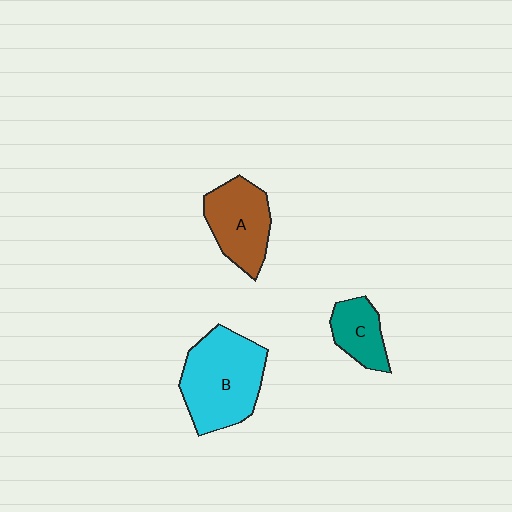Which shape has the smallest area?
Shape C (teal).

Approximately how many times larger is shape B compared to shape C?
Approximately 2.3 times.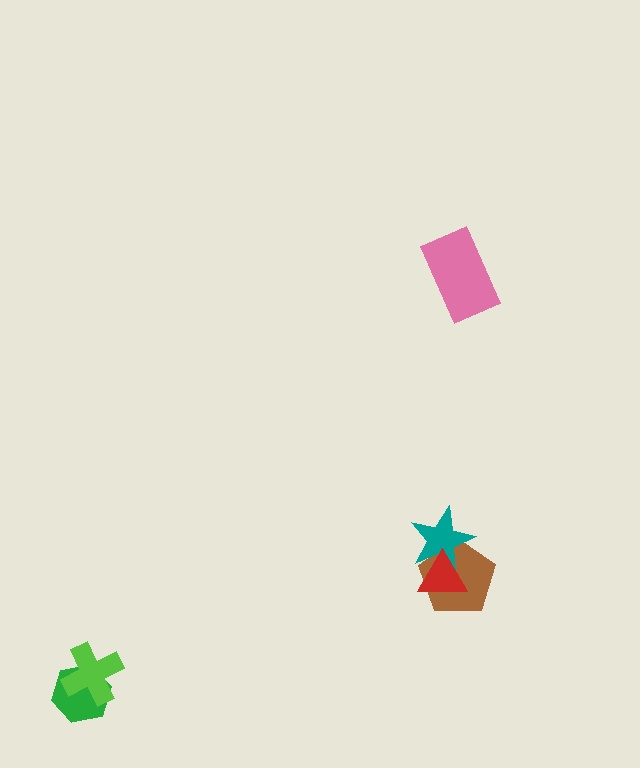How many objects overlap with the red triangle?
2 objects overlap with the red triangle.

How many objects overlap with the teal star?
2 objects overlap with the teal star.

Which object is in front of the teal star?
The red triangle is in front of the teal star.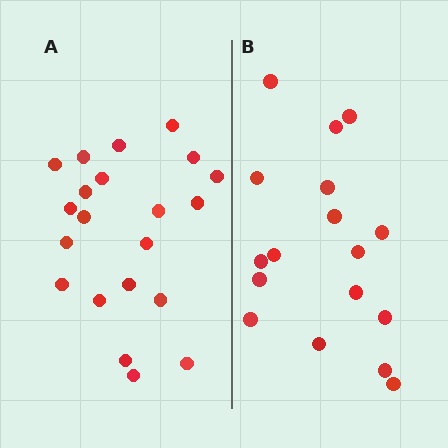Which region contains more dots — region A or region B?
Region A (the left region) has more dots.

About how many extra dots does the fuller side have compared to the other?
Region A has about 4 more dots than region B.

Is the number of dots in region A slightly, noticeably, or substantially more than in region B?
Region A has only slightly more — the two regions are fairly close. The ratio is roughly 1.2 to 1.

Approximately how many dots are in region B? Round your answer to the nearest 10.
About 20 dots. (The exact count is 17, which rounds to 20.)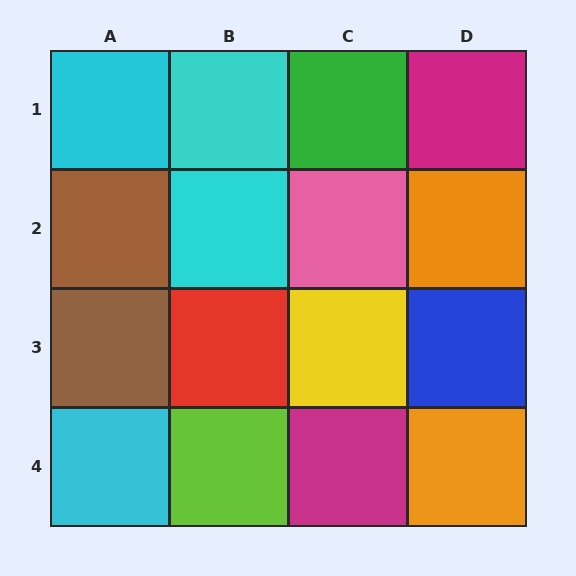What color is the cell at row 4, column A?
Cyan.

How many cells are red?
1 cell is red.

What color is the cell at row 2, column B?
Cyan.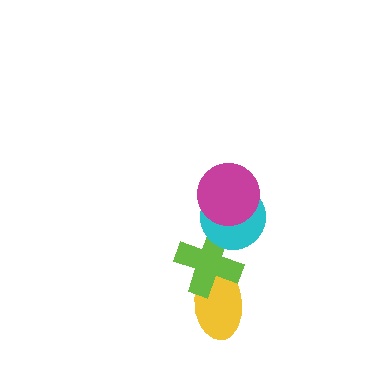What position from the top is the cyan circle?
The cyan circle is 2nd from the top.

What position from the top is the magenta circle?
The magenta circle is 1st from the top.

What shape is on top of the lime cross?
The cyan circle is on top of the lime cross.